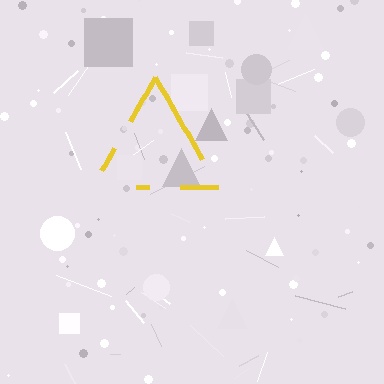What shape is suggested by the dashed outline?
The dashed outline suggests a triangle.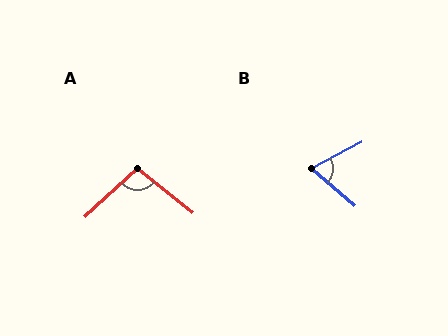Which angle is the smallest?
B, at approximately 69 degrees.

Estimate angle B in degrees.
Approximately 69 degrees.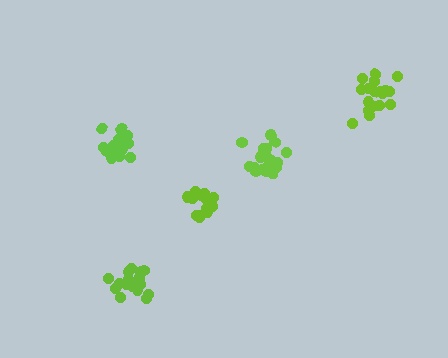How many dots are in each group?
Group 1: 16 dots, Group 2: 19 dots, Group 3: 20 dots, Group 4: 17 dots, Group 5: 18 dots (90 total).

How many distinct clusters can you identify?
There are 5 distinct clusters.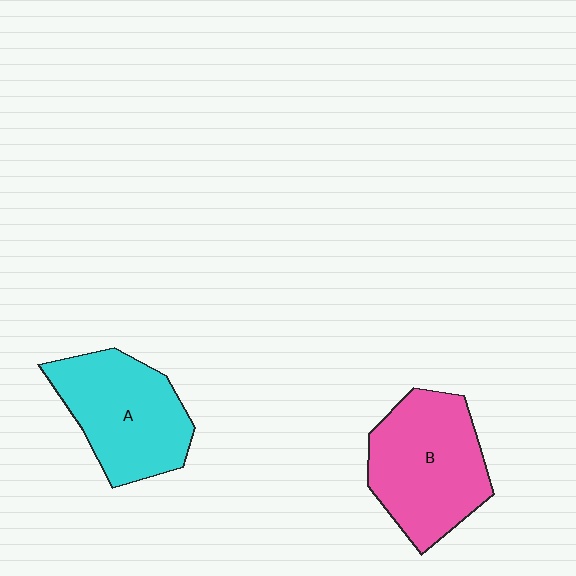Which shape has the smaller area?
Shape A (cyan).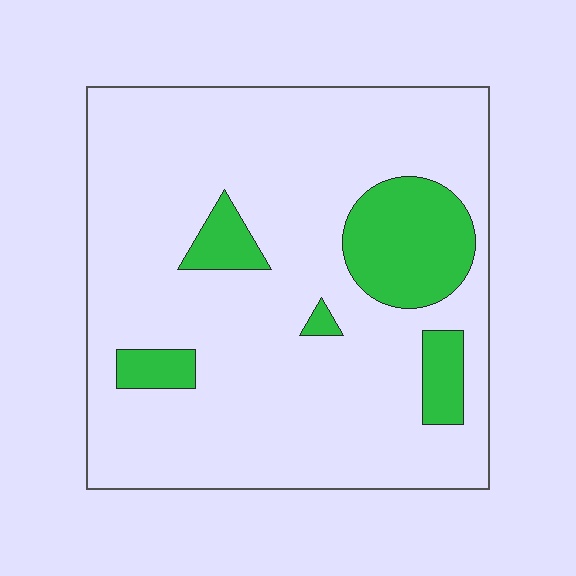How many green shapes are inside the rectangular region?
5.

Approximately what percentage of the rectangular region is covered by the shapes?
Approximately 15%.